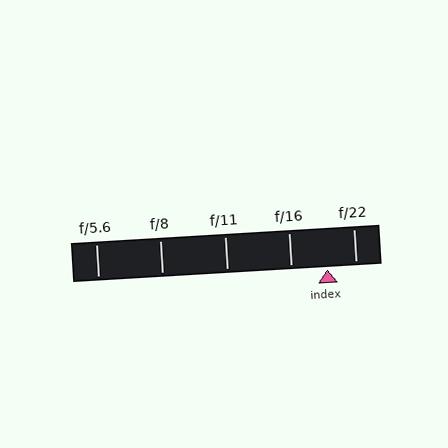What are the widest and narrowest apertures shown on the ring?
The widest aperture shown is f/5.6 and the narrowest is f/22.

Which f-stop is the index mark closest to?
The index mark is closest to f/22.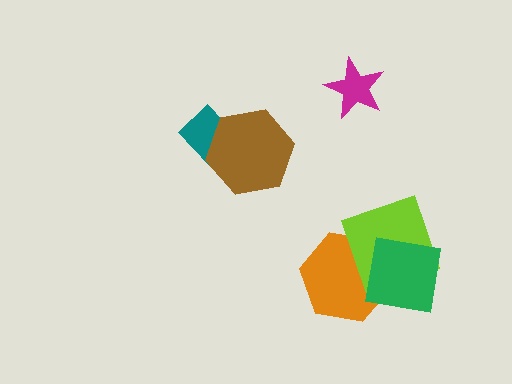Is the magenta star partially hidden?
No, no other shape covers it.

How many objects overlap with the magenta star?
0 objects overlap with the magenta star.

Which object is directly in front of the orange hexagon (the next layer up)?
The lime square is directly in front of the orange hexagon.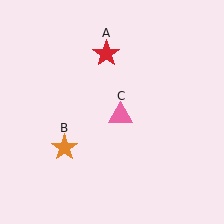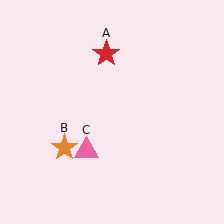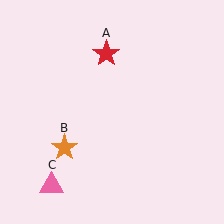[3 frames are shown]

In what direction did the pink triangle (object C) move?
The pink triangle (object C) moved down and to the left.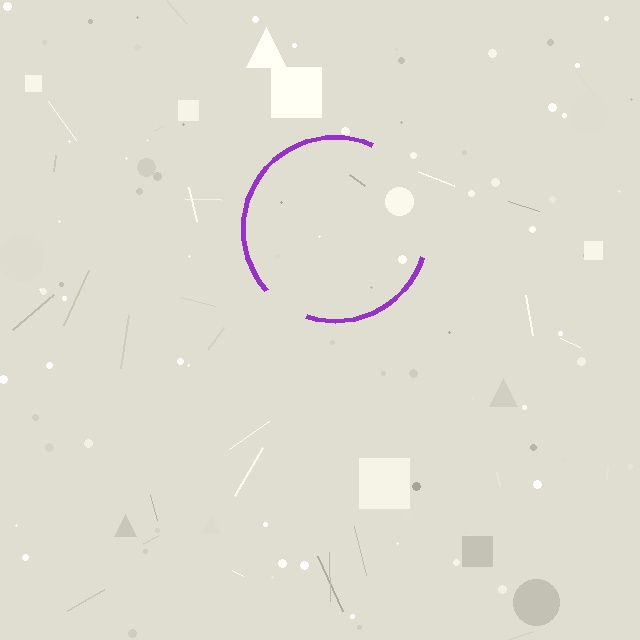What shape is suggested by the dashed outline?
The dashed outline suggests a circle.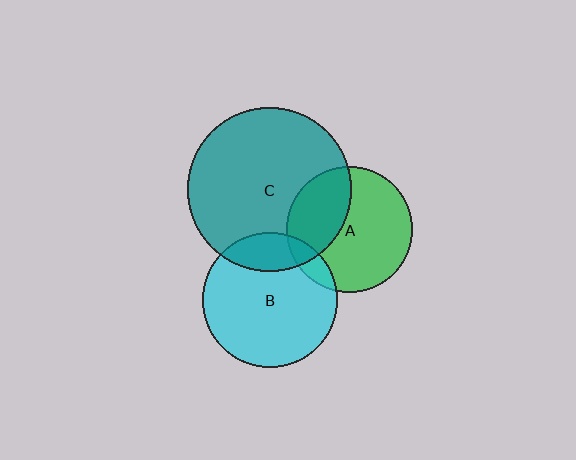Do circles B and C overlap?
Yes.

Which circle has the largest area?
Circle C (teal).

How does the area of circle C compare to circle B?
Approximately 1.5 times.